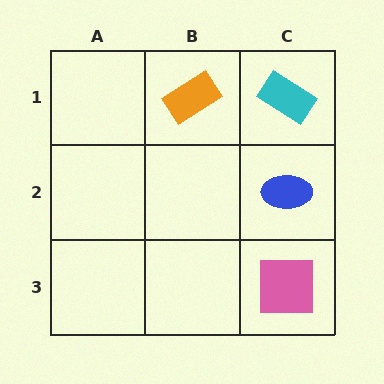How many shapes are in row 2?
1 shape.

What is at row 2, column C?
A blue ellipse.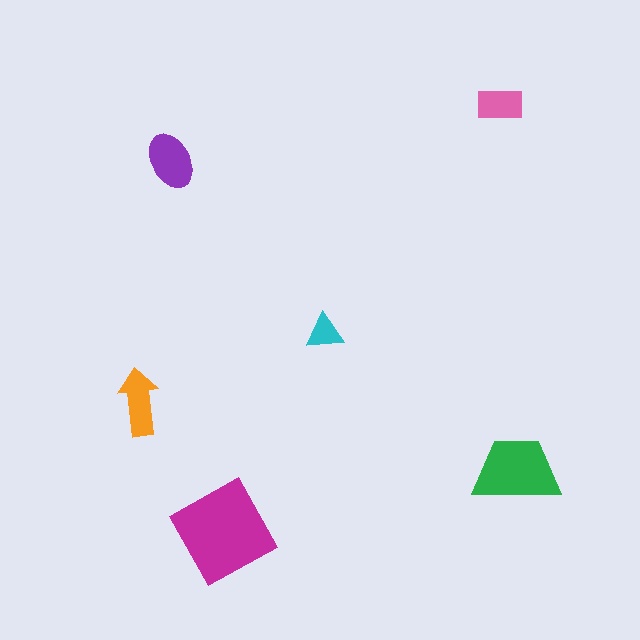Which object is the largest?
The magenta diamond.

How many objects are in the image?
There are 6 objects in the image.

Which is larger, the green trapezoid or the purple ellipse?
The green trapezoid.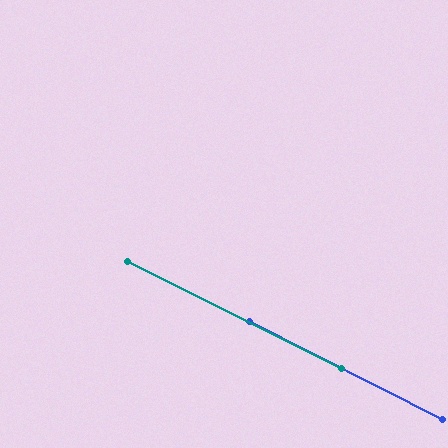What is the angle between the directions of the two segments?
Approximately 0 degrees.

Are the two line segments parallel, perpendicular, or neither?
Parallel — their directions differ by only 0.4°.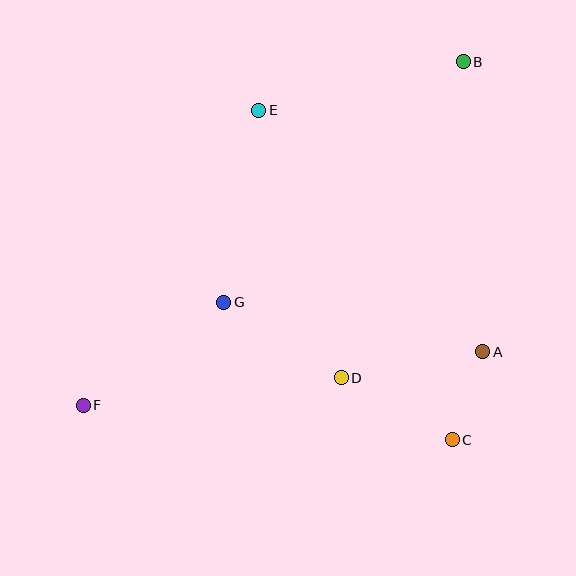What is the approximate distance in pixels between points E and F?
The distance between E and F is approximately 343 pixels.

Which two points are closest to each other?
Points A and C are closest to each other.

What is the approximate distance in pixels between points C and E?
The distance between C and E is approximately 382 pixels.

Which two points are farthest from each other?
Points B and F are farthest from each other.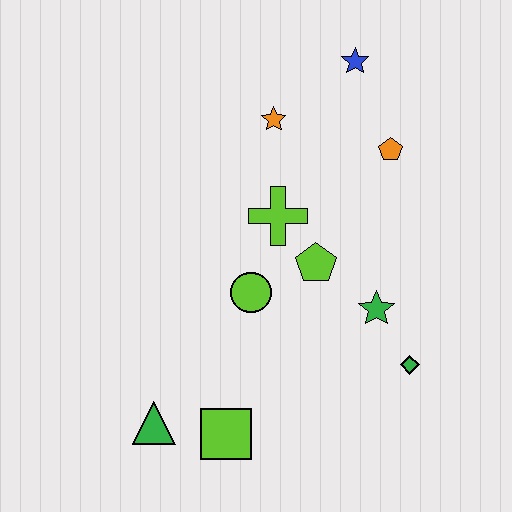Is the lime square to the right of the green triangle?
Yes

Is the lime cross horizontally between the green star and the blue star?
No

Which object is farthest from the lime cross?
The green triangle is farthest from the lime cross.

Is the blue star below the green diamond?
No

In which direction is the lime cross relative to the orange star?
The lime cross is below the orange star.